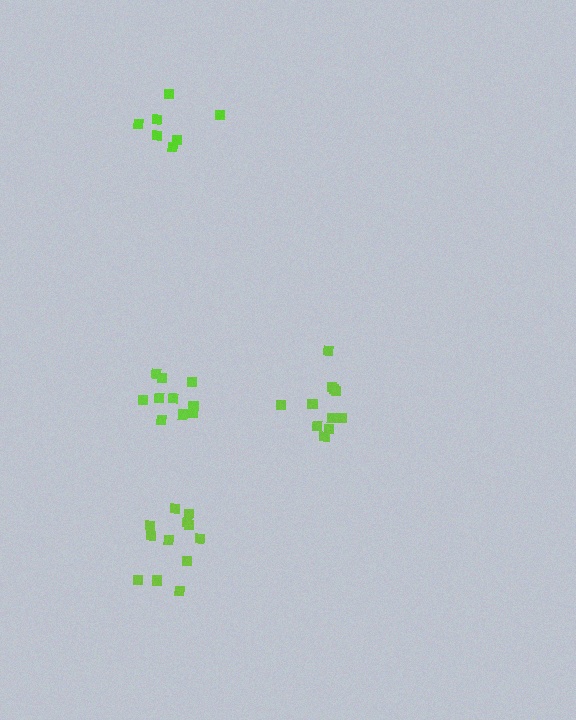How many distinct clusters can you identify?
There are 4 distinct clusters.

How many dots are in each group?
Group 1: 12 dots, Group 2: 10 dots, Group 3: 7 dots, Group 4: 11 dots (40 total).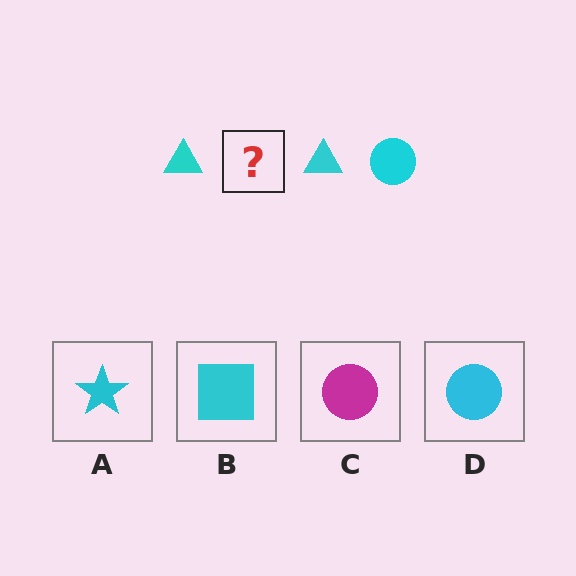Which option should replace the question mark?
Option D.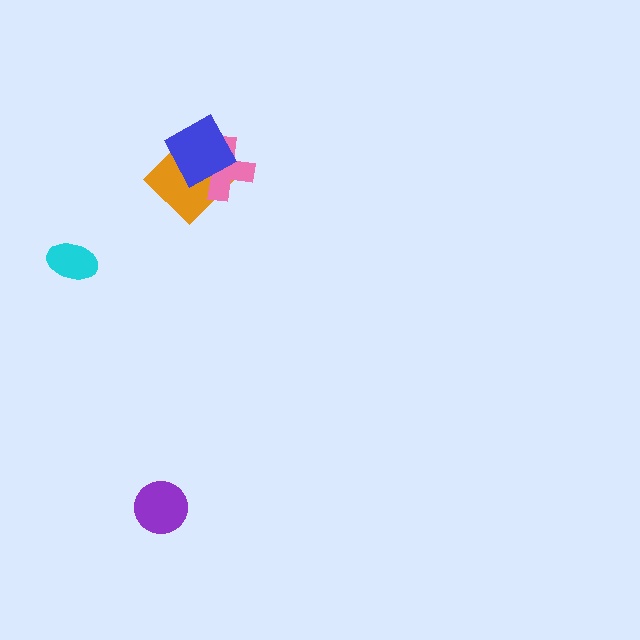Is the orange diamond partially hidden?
Yes, it is partially covered by another shape.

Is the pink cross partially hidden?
Yes, it is partially covered by another shape.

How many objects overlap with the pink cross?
2 objects overlap with the pink cross.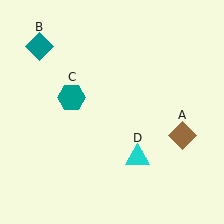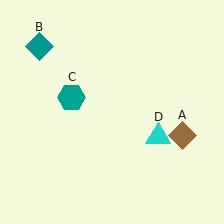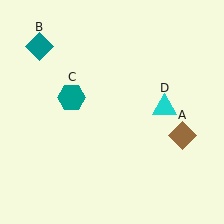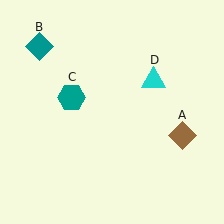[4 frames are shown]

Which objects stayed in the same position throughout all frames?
Brown diamond (object A) and teal diamond (object B) and teal hexagon (object C) remained stationary.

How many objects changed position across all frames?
1 object changed position: cyan triangle (object D).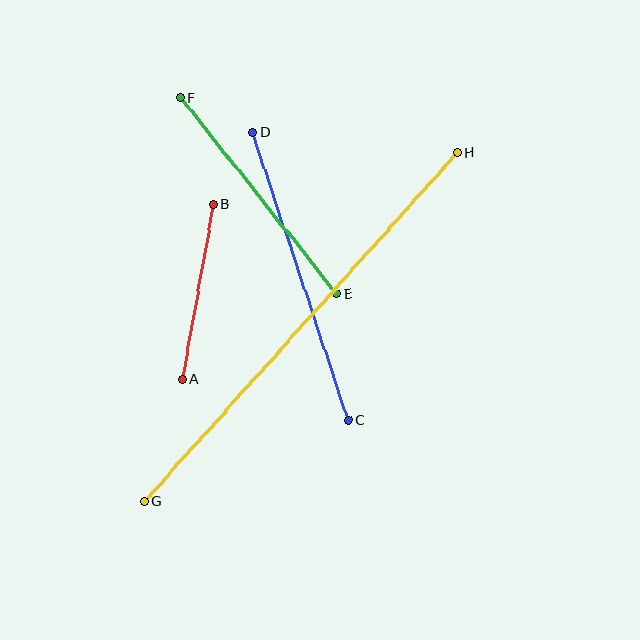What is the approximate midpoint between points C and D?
The midpoint is at approximately (300, 276) pixels.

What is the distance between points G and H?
The distance is approximately 469 pixels.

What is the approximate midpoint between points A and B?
The midpoint is at approximately (198, 292) pixels.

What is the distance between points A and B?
The distance is approximately 178 pixels.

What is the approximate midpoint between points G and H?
The midpoint is at approximately (301, 327) pixels.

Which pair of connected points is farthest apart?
Points G and H are farthest apart.